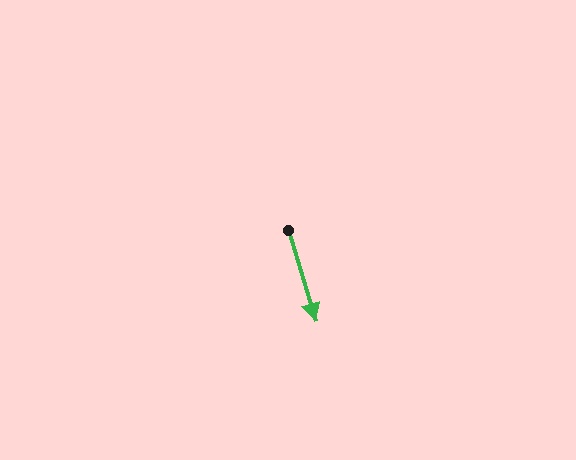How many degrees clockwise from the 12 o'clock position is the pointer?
Approximately 163 degrees.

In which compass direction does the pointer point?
South.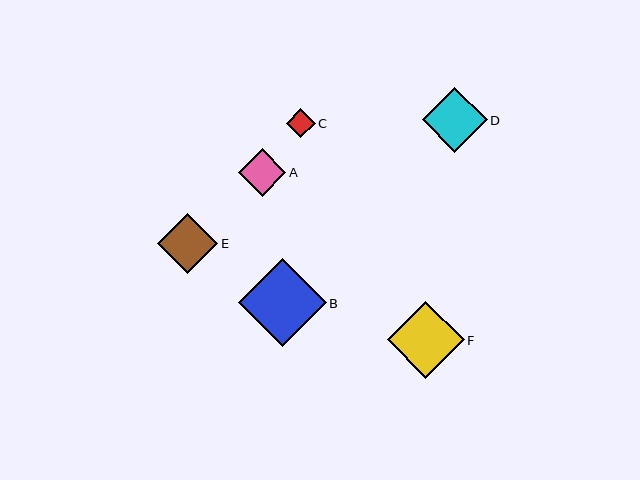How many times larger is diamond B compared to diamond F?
Diamond B is approximately 1.1 times the size of diamond F.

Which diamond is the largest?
Diamond B is the largest with a size of approximately 88 pixels.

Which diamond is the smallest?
Diamond C is the smallest with a size of approximately 29 pixels.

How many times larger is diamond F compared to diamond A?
Diamond F is approximately 1.6 times the size of diamond A.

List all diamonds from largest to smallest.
From largest to smallest: B, F, D, E, A, C.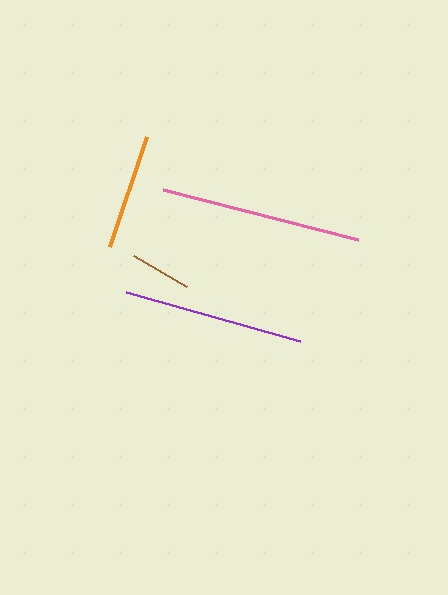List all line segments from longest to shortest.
From longest to shortest: pink, purple, orange, brown.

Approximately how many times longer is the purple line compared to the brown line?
The purple line is approximately 3.0 times the length of the brown line.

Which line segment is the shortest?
The brown line is the shortest at approximately 61 pixels.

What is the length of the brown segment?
The brown segment is approximately 61 pixels long.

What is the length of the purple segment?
The purple segment is approximately 181 pixels long.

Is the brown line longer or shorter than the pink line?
The pink line is longer than the brown line.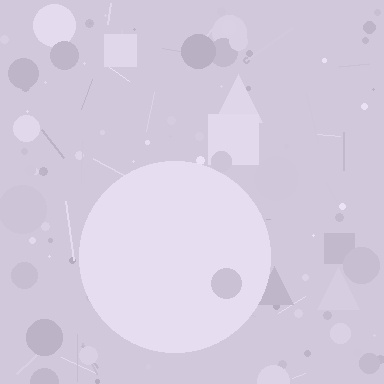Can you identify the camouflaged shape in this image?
The camouflaged shape is a circle.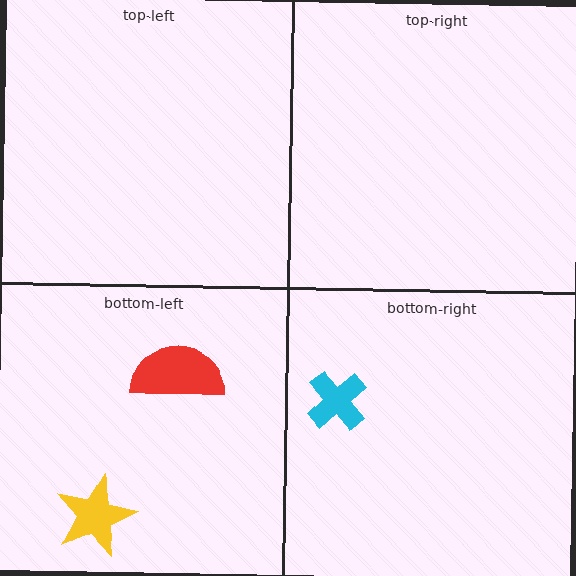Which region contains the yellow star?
The bottom-left region.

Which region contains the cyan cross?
The bottom-right region.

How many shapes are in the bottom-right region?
1.